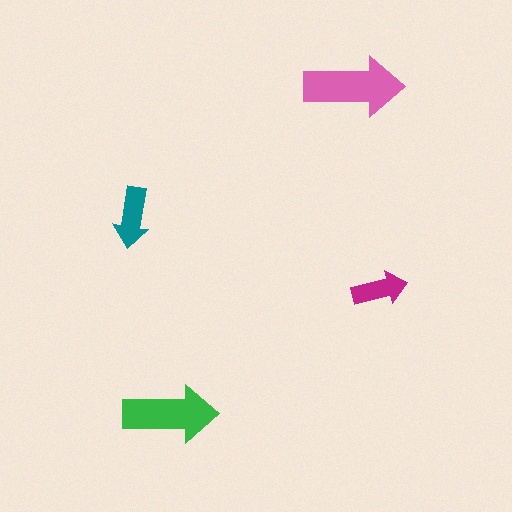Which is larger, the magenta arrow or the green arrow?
The green one.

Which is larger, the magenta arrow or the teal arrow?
The teal one.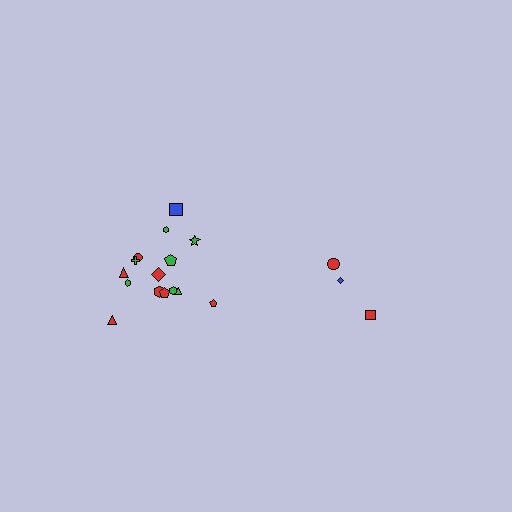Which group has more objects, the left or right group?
The left group.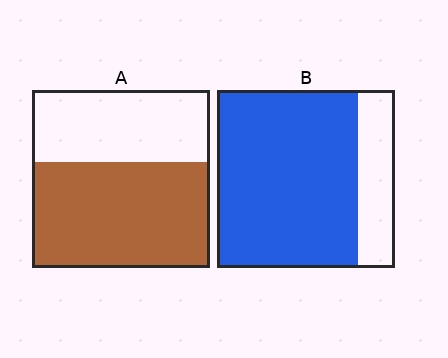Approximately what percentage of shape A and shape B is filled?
A is approximately 60% and B is approximately 80%.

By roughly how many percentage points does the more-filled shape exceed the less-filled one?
By roughly 20 percentage points (B over A).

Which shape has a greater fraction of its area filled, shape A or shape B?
Shape B.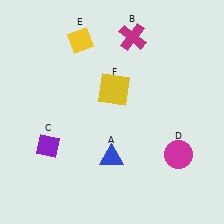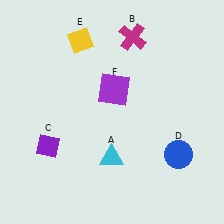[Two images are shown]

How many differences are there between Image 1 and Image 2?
There are 3 differences between the two images.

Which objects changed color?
A changed from blue to cyan. D changed from magenta to blue. F changed from yellow to purple.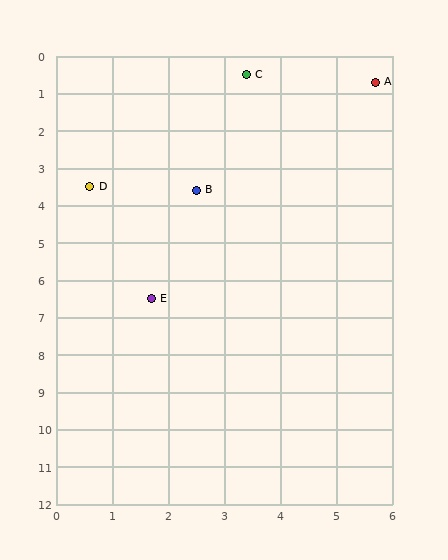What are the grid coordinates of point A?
Point A is at approximately (5.7, 0.7).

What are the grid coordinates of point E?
Point E is at approximately (1.7, 6.5).